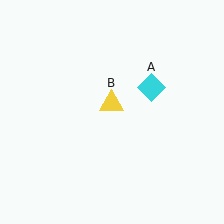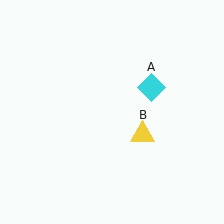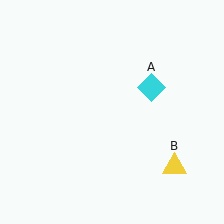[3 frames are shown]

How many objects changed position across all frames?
1 object changed position: yellow triangle (object B).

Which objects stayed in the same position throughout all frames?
Cyan diamond (object A) remained stationary.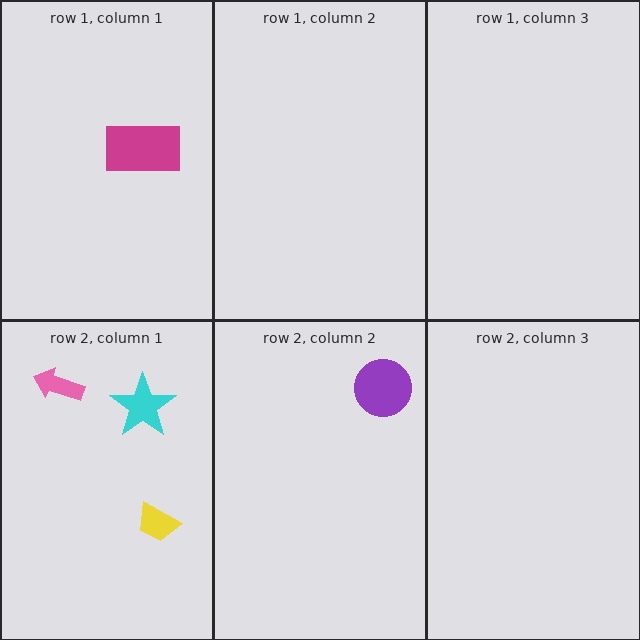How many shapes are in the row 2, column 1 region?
3.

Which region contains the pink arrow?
The row 2, column 1 region.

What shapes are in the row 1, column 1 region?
The magenta rectangle.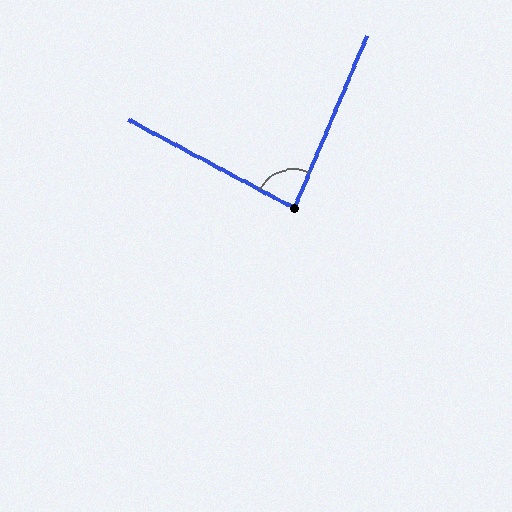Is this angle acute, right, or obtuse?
It is acute.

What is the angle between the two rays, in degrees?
Approximately 85 degrees.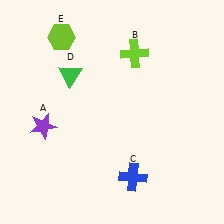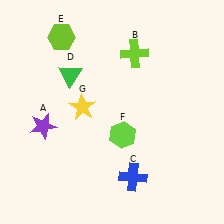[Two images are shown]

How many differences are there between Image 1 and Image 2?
There are 2 differences between the two images.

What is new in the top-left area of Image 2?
A yellow star (G) was added in the top-left area of Image 2.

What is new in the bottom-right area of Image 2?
A lime hexagon (F) was added in the bottom-right area of Image 2.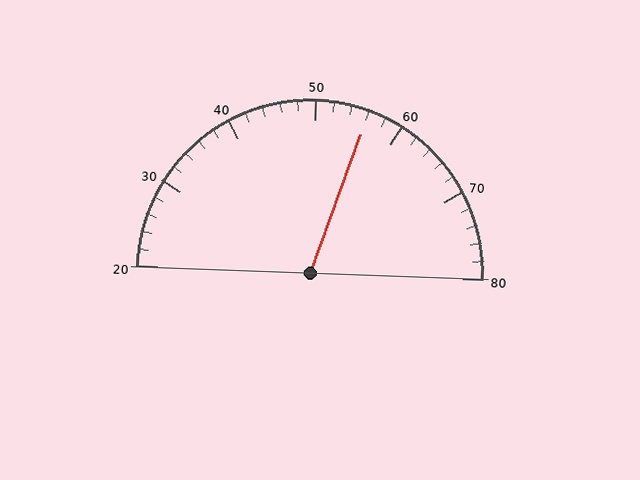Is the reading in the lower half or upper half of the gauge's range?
The reading is in the upper half of the range (20 to 80).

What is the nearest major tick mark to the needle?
The nearest major tick mark is 60.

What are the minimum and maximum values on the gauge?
The gauge ranges from 20 to 80.